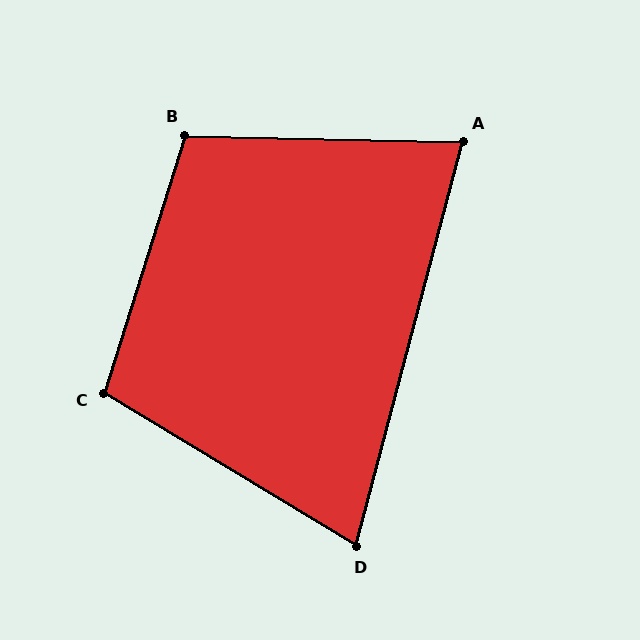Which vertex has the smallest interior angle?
D, at approximately 74 degrees.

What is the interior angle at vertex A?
Approximately 76 degrees (acute).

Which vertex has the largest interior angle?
B, at approximately 106 degrees.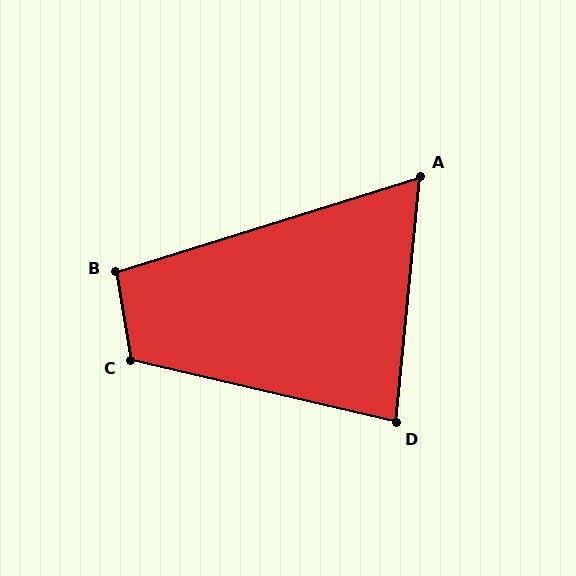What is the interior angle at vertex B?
Approximately 98 degrees (obtuse).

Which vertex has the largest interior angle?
C, at approximately 113 degrees.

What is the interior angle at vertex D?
Approximately 82 degrees (acute).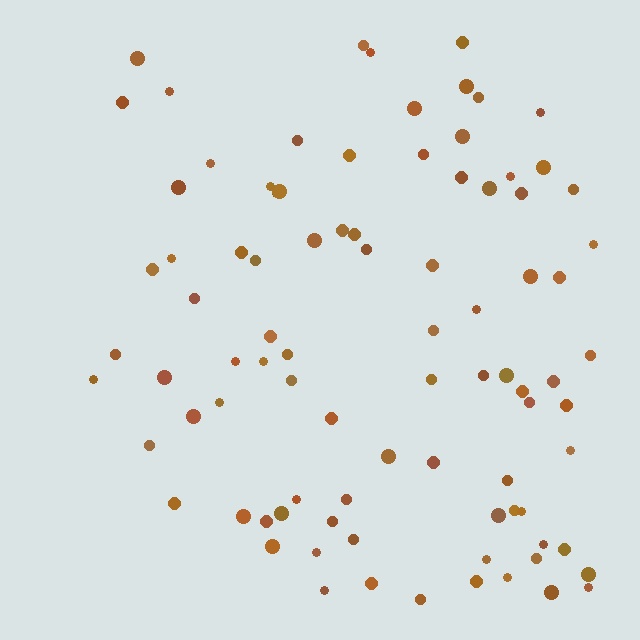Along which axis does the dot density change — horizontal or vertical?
Horizontal.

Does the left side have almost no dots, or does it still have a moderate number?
Still a moderate number, just noticeably fewer than the right.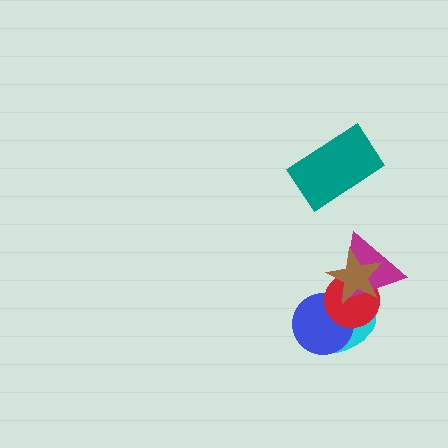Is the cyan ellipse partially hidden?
Yes, it is partially covered by another shape.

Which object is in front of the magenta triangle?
The brown star is in front of the magenta triangle.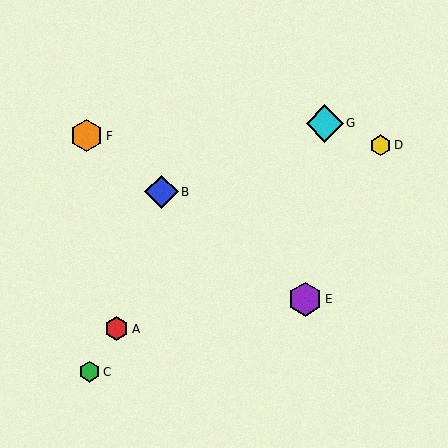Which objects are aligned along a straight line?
Objects B, E, F are aligned along a straight line.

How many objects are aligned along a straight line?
3 objects (B, E, F) are aligned along a straight line.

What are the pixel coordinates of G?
Object G is at (325, 123).